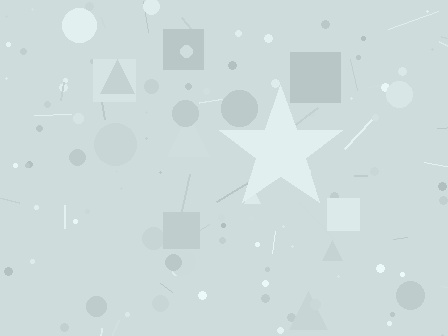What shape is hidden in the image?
A star is hidden in the image.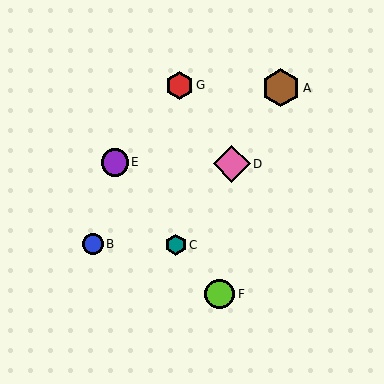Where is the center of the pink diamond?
The center of the pink diamond is at (232, 164).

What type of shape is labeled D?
Shape D is a pink diamond.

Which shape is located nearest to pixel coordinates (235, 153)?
The pink diamond (labeled D) at (232, 164) is nearest to that location.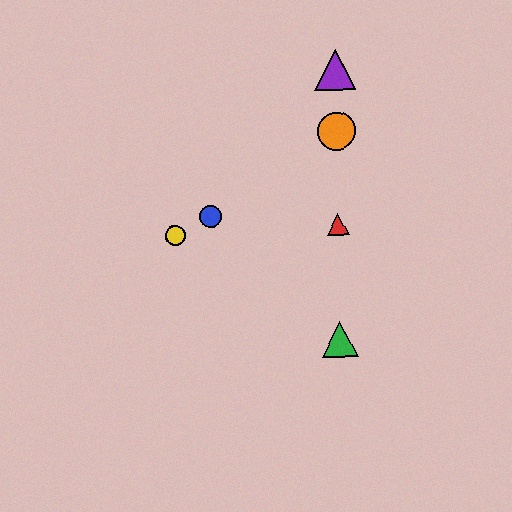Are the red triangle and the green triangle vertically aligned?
Yes, both are at x≈338.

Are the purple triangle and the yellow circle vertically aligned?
No, the purple triangle is at x≈335 and the yellow circle is at x≈175.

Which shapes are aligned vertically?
The red triangle, the green triangle, the purple triangle, the orange circle are aligned vertically.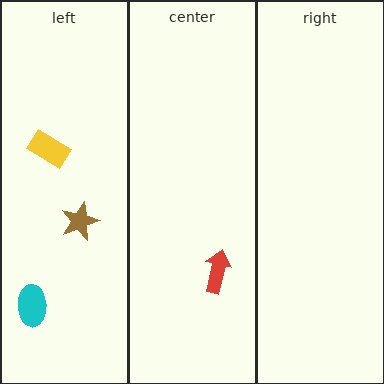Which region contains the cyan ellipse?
The left region.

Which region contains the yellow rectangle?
The left region.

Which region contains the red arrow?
The center region.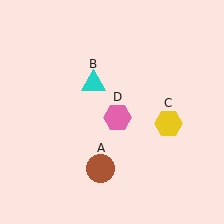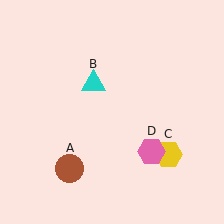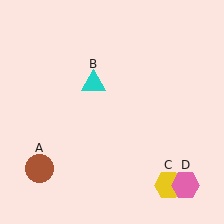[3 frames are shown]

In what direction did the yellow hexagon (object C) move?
The yellow hexagon (object C) moved down.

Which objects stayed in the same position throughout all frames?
Cyan triangle (object B) remained stationary.